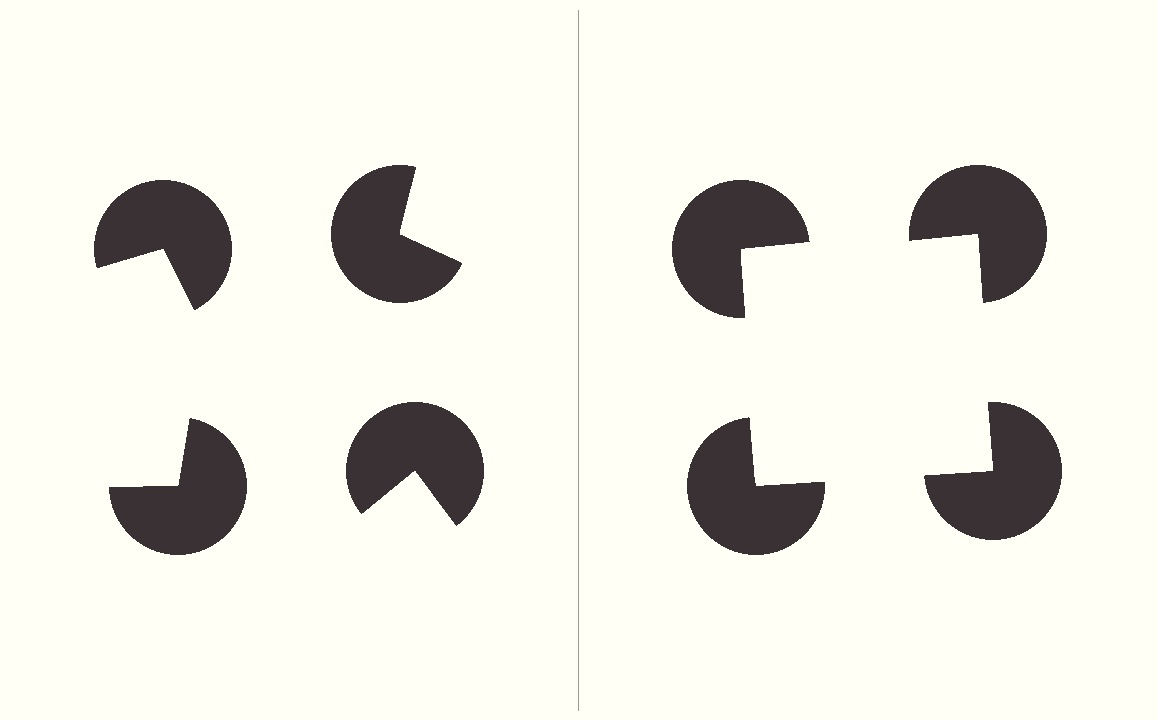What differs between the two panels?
The pac-man discs are positioned identically on both sides; only the wedge orientations differ. On the right they align to a square; on the left they are misaligned.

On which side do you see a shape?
An illusory square appears on the right side. On the left side the wedge cuts are rotated, so no coherent shape forms.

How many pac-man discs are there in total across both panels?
8 — 4 on each side.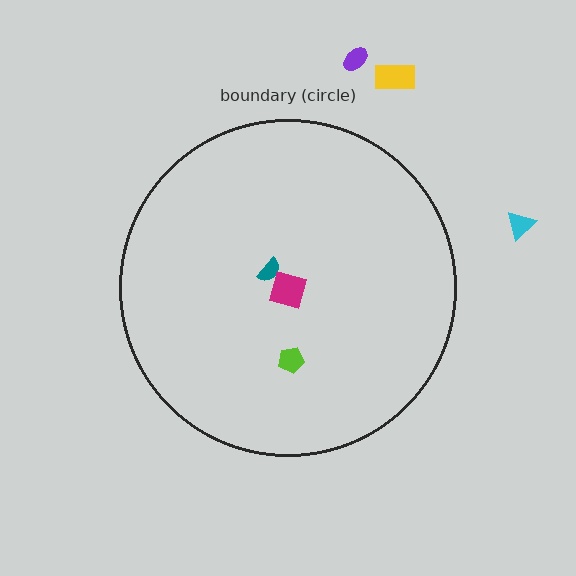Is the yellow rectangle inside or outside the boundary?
Outside.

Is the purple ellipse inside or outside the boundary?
Outside.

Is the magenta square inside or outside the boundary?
Inside.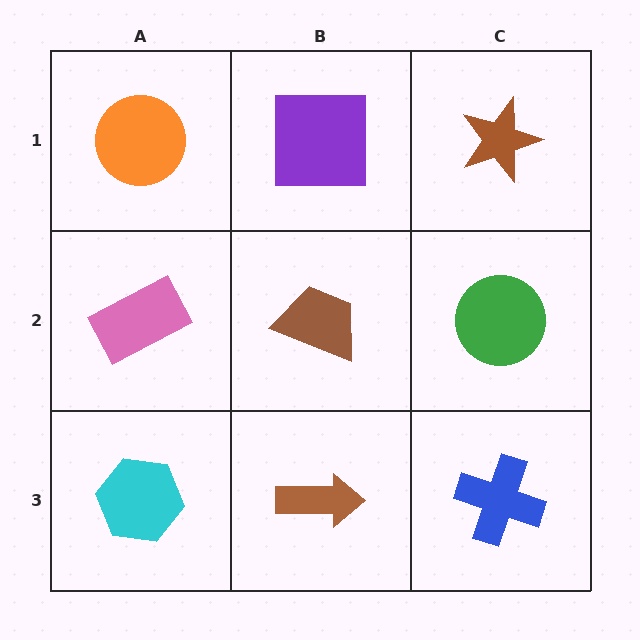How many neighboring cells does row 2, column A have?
3.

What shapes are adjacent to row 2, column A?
An orange circle (row 1, column A), a cyan hexagon (row 3, column A), a brown trapezoid (row 2, column B).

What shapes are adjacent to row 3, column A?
A pink rectangle (row 2, column A), a brown arrow (row 3, column B).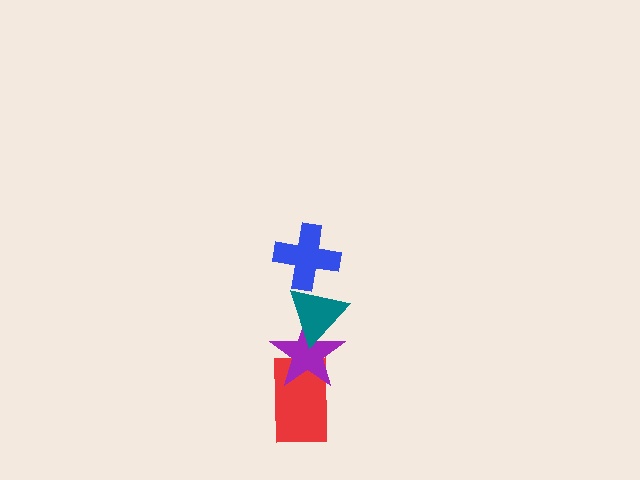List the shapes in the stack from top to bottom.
From top to bottom: the blue cross, the teal triangle, the purple star, the red rectangle.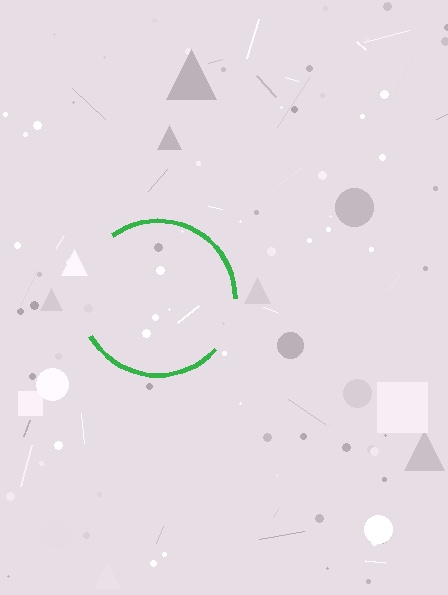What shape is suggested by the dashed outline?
The dashed outline suggests a circle.